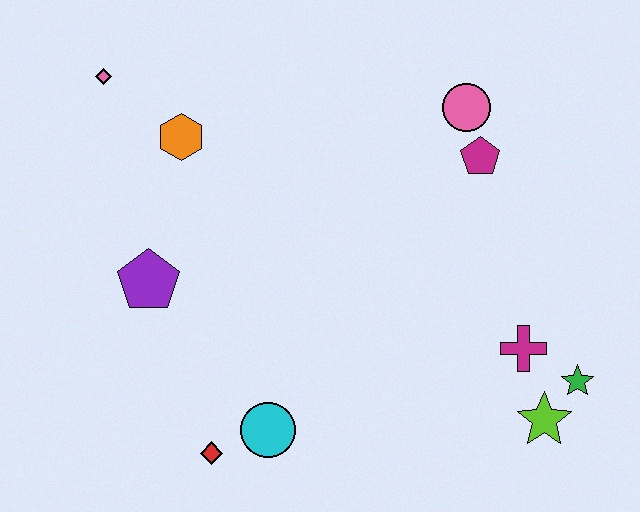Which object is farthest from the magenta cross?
The pink diamond is farthest from the magenta cross.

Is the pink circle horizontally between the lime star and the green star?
No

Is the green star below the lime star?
No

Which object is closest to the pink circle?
The magenta pentagon is closest to the pink circle.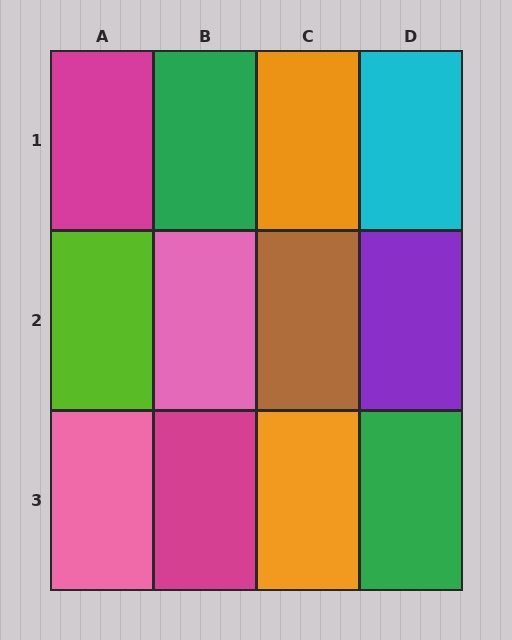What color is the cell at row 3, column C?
Orange.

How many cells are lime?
1 cell is lime.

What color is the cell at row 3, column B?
Magenta.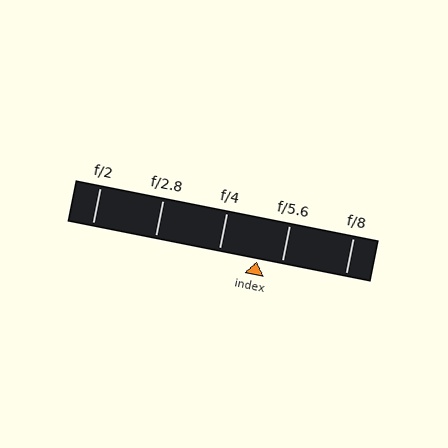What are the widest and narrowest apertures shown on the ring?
The widest aperture shown is f/2 and the narrowest is f/8.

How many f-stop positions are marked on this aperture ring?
There are 5 f-stop positions marked.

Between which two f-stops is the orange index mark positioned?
The index mark is between f/4 and f/5.6.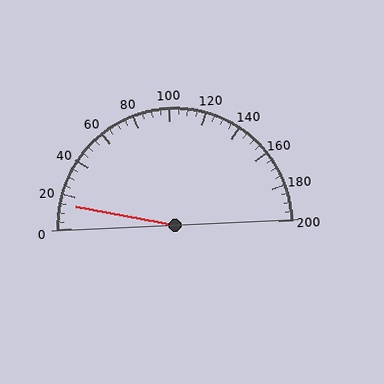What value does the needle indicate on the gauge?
The needle indicates approximately 15.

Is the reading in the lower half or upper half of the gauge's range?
The reading is in the lower half of the range (0 to 200).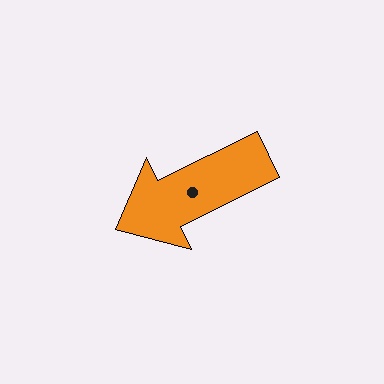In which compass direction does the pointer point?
Southwest.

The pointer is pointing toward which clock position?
Roughly 8 o'clock.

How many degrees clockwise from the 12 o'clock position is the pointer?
Approximately 244 degrees.